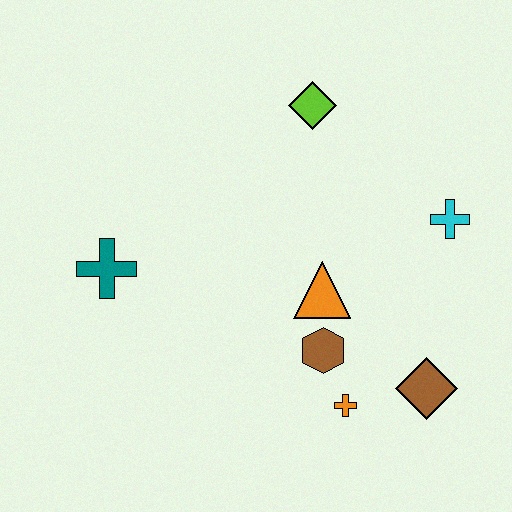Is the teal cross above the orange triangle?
Yes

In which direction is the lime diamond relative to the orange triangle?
The lime diamond is above the orange triangle.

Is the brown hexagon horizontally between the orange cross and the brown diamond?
No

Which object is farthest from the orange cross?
The lime diamond is farthest from the orange cross.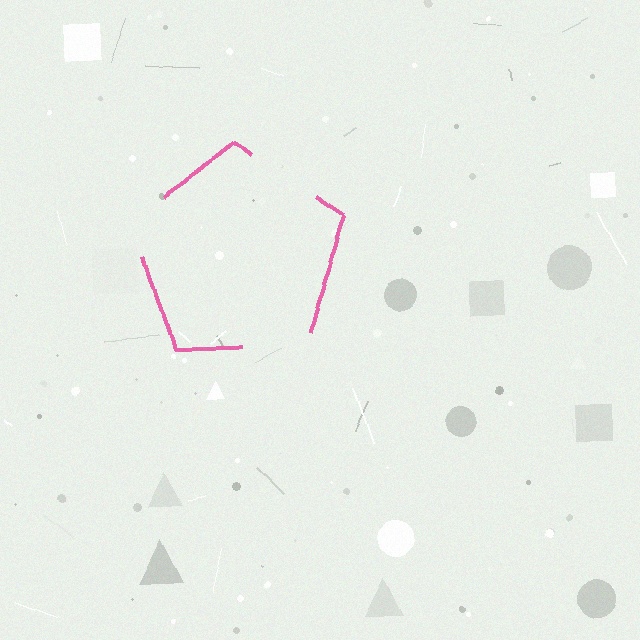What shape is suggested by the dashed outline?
The dashed outline suggests a pentagon.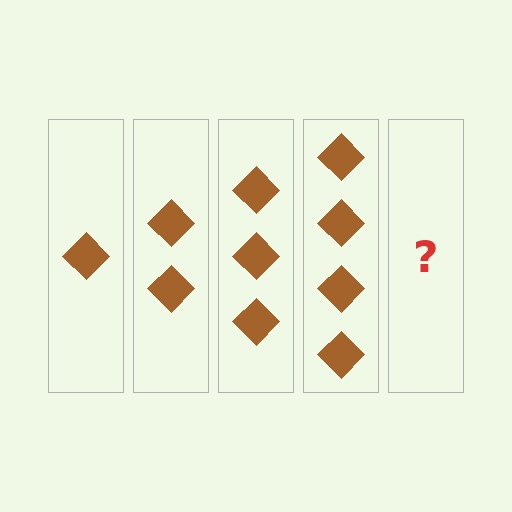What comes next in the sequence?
The next element should be 5 diamonds.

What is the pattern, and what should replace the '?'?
The pattern is that each step adds one more diamond. The '?' should be 5 diamonds.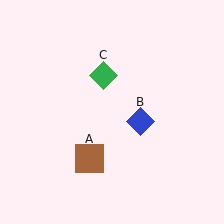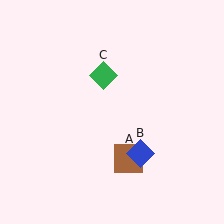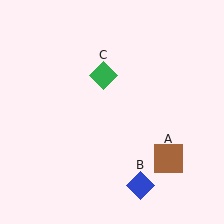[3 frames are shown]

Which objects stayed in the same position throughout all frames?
Green diamond (object C) remained stationary.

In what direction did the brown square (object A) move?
The brown square (object A) moved right.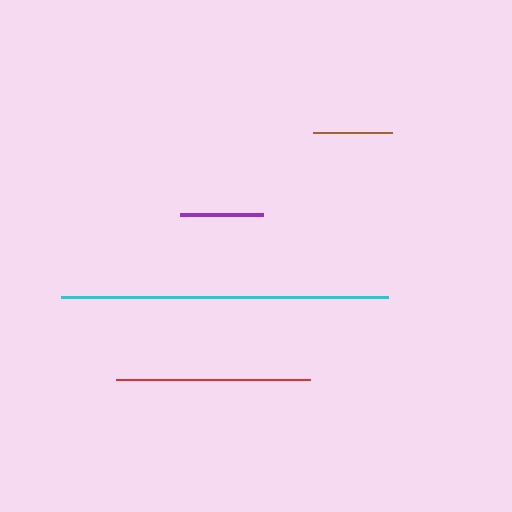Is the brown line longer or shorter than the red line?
The red line is longer than the brown line.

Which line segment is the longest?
The cyan line is the longest at approximately 327 pixels.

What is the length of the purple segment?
The purple segment is approximately 83 pixels long.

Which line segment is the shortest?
The brown line is the shortest at approximately 79 pixels.